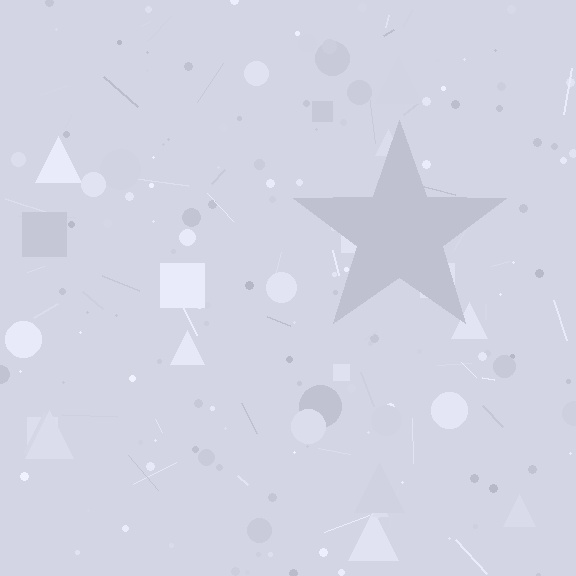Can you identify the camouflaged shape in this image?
The camouflaged shape is a star.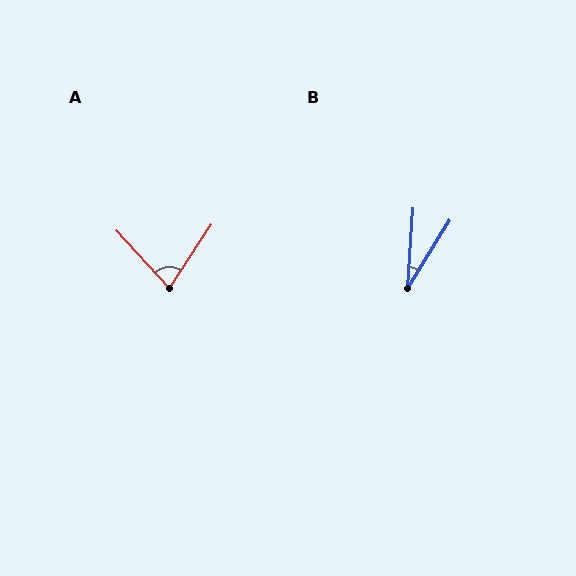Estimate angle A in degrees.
Approximately 76 degrees.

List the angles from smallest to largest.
B (28°), A (76°).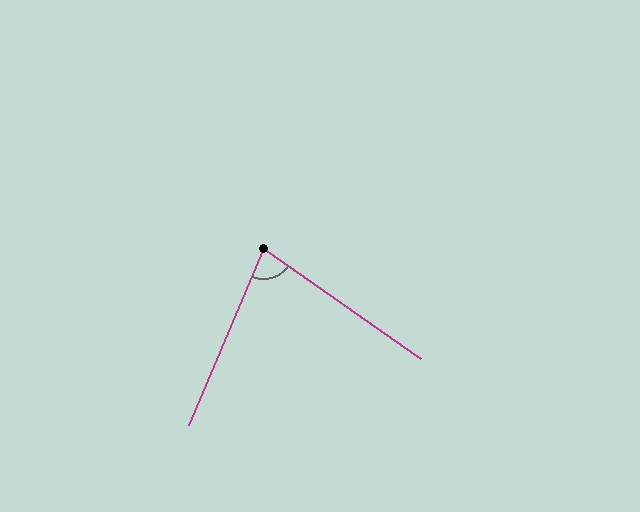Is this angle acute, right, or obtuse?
It is acute.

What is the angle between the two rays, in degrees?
Approximately 78 degrees.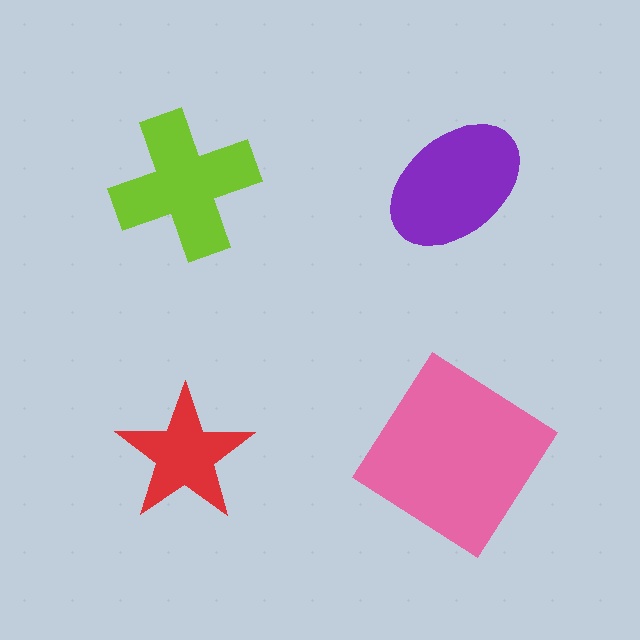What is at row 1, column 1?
A lime cross.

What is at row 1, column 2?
A purple ellipse.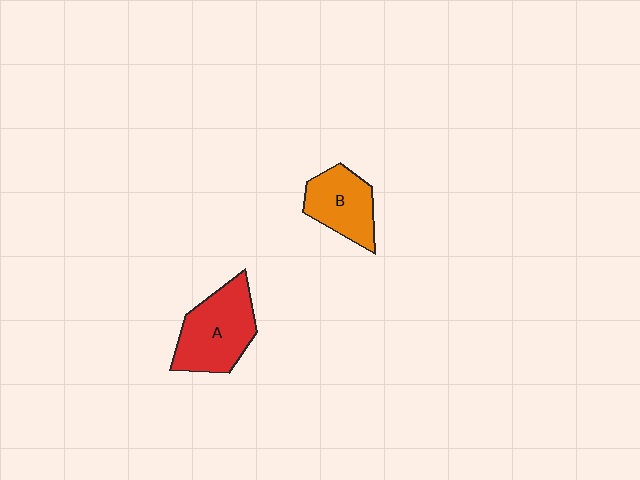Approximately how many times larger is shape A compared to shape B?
Approximately 1.4 times.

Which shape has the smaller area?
Shape B (orange).